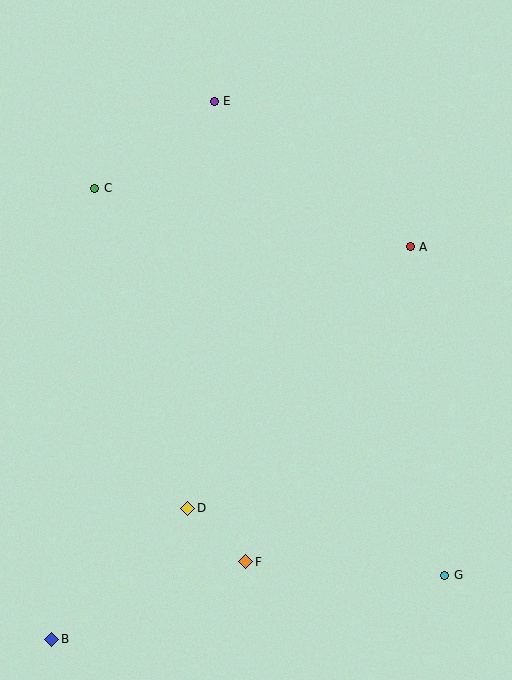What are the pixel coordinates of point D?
Point D is at (188, 508).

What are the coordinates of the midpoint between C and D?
The midpoint between C and D is at (141, 348).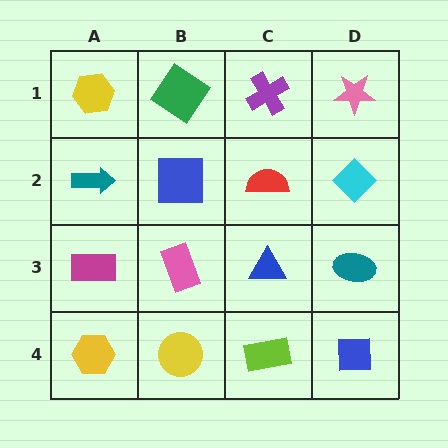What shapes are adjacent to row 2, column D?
A pink star (row 1, column D), a teal ellipse (row 3, column D), a red semicircle (row 2, column C).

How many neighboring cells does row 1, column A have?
2.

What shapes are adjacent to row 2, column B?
A green diamond (row 1, column B), a pink rectangle (row 3, column B), a teal arrow (row 2, column A), a red semicircle (row 2, column C).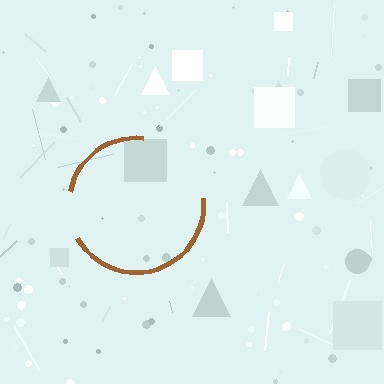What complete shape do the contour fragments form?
The contour fragments form a circle.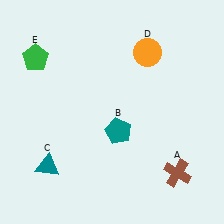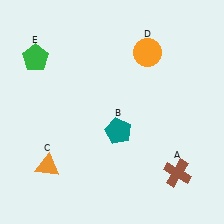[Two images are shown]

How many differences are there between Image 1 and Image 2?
There is 1 difference between the two images.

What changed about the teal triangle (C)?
In Image 1, C is teal. In Image 2, it changed to orange.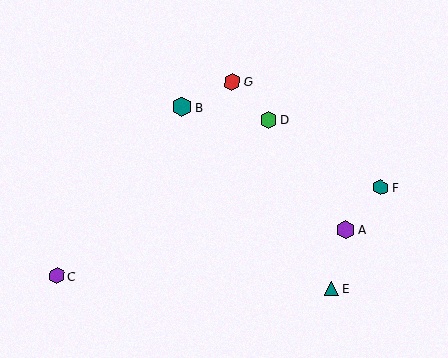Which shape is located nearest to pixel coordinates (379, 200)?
The teal hexagon (labeled F) at (381, 187) is nearest to that location.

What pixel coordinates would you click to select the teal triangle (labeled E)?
Click at (332, 288) to select the teal triangle E.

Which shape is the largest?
The teal hexagon (labeled B) is the largest.